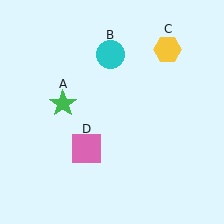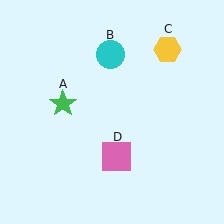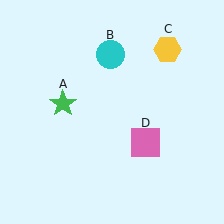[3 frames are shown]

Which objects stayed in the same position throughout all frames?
Green star (object A) and cyan circle (object B) and yellow hexagon (object C) remained stationary.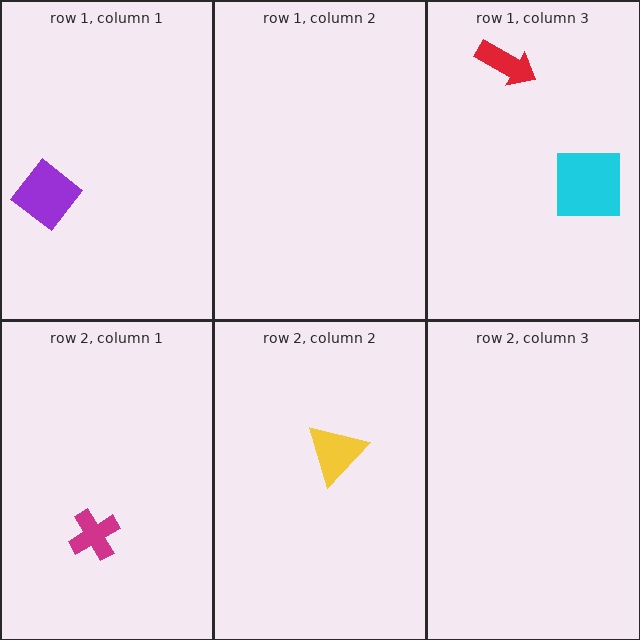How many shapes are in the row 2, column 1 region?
1.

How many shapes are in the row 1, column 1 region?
1.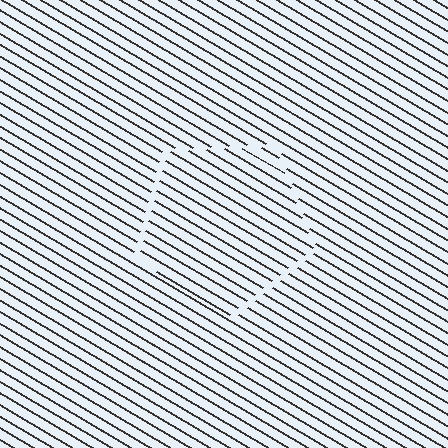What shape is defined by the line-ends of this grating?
An illusory pentagon. The interior of the shape contains the same grating, shifted by half a period — the contour is defined by the phase discontinuity where line-ends from the inner and outer gratings abut.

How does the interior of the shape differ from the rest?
The interior of the shape contains the same grating, shifted by half a period — the contour is defined by the phase discontinuity where line-ends from the inner and outer gratings abut.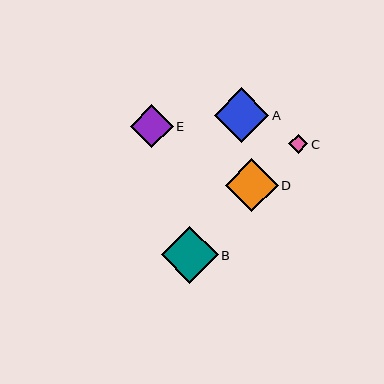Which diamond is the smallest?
Diamond C is the smallest with a size of approximately 19 pixels.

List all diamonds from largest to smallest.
From largest to smallest: B, A, D, E, C.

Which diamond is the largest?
Diamond B is the largest with a size of approximately 57 pixels.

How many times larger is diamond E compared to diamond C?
Diamond E is approximately 2.2 times the size of diamond C.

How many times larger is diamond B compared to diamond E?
Diamond B is approximately 1.3 times the size of diamond E.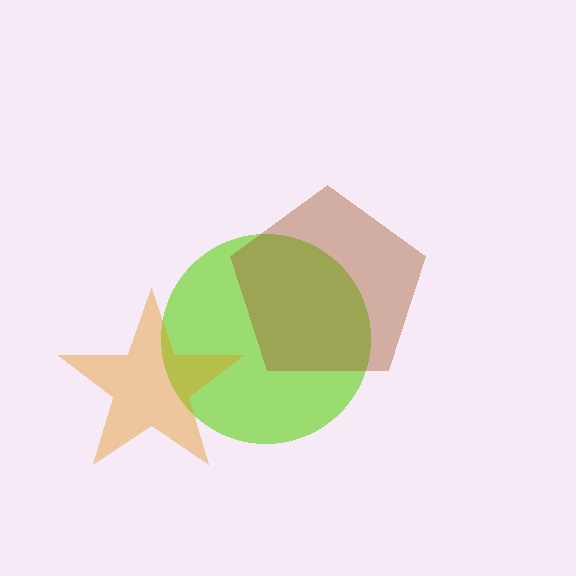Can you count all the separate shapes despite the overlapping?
Yes, there are 3 separate shapes.